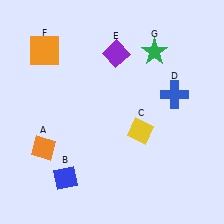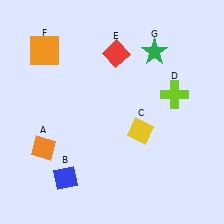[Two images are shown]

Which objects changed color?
D changed from blue to lime. E changed from purple to red.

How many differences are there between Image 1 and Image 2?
There are 2 differences between the two images.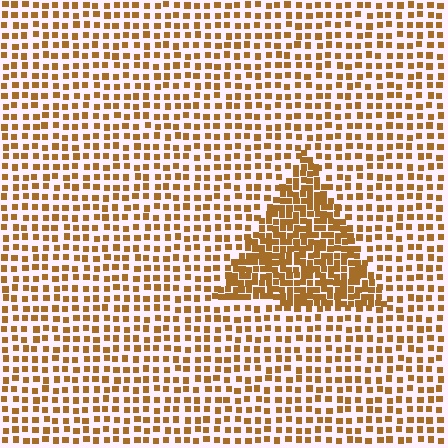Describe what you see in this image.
The image contains small brown elements arranged at two different densities. A triangle-shaped region is visible where the elements are more densely packed than the surrounding area.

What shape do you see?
I see a triangle.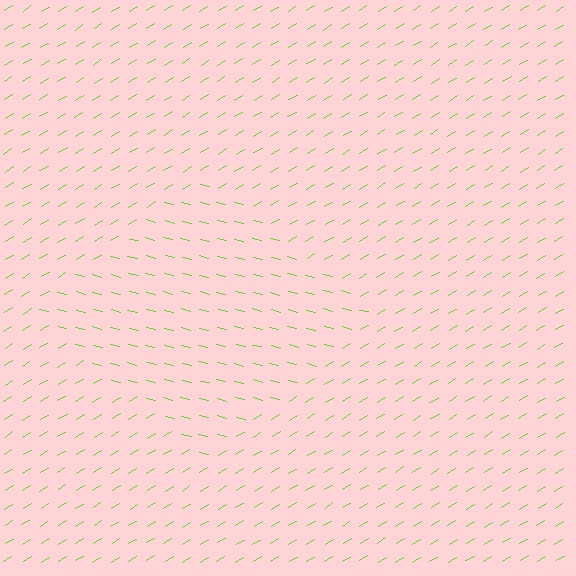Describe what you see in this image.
The image is filled with small lime line segments. A diamond region in the image has lines oriented differently from the surrounding lines, creating a visible texture boundary.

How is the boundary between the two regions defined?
The boundary is defined purely by a change in line orientation (approximately 45 degrees difference). All lines are the same color and thickness.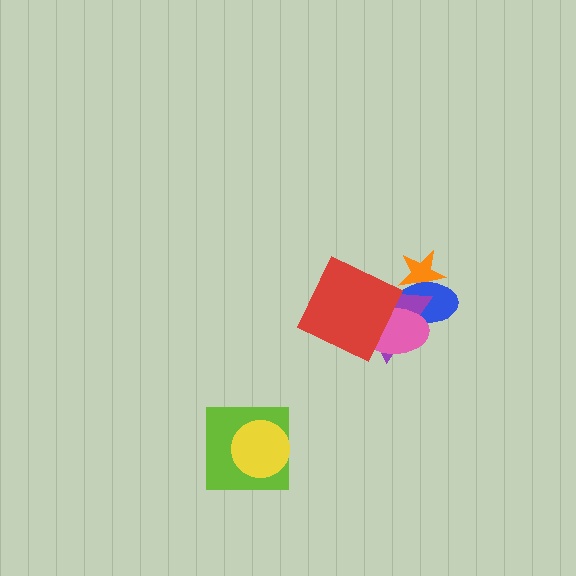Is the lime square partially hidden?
Yes, it is partially covered by another shape.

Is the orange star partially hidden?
Yes, it is partially covered by another shape.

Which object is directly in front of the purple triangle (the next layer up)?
The pink ellipse is directly in front of the purple triangle.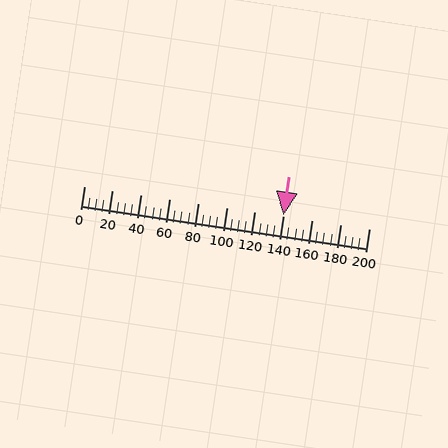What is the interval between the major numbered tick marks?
The major tick marks are spaced 20 units apart.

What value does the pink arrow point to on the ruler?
The pink arrow points to approximately 140.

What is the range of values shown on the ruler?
The ruler shows values from 0 to 200.